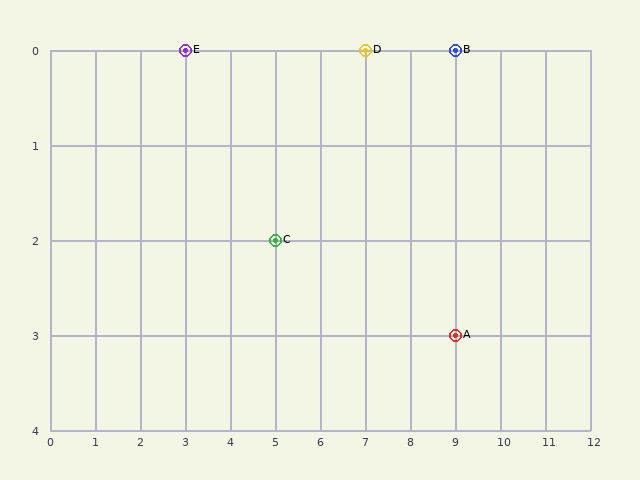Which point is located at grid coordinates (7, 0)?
Point D is at (7, 0).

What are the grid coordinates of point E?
Point E is at grid coordinates (3, 0).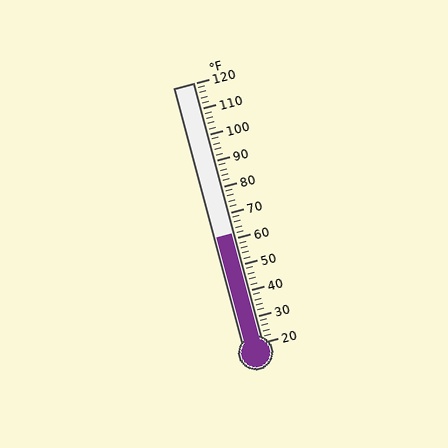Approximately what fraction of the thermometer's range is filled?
The thermometer is filled to approximately 40% of its range.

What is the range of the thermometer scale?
The thermometer scale ranges from 20°F to 120°F.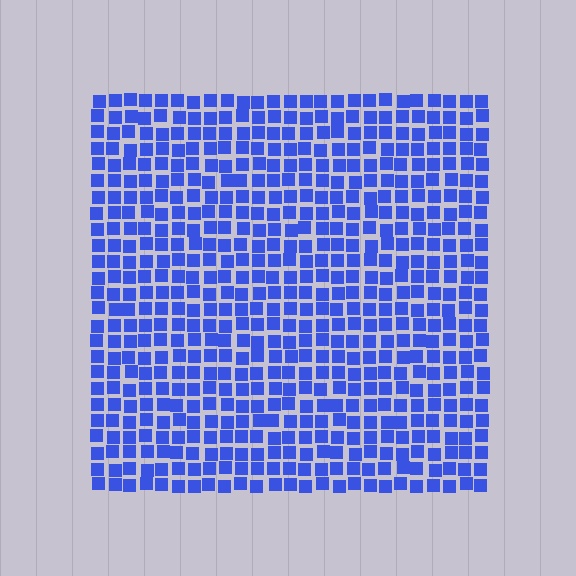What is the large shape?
The large shape is a square.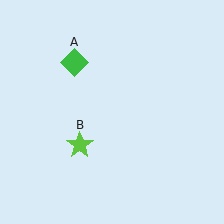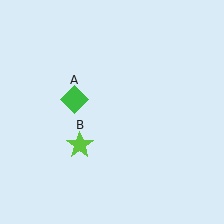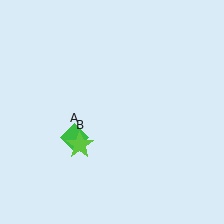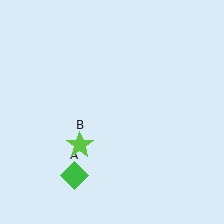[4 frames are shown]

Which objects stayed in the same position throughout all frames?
Lime star (object B) remained stationary.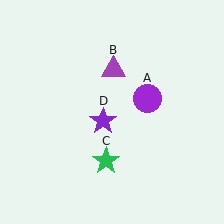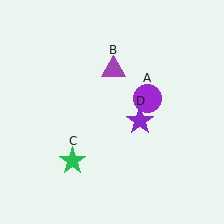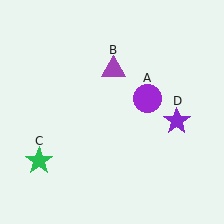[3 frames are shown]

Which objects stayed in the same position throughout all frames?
Purple circle (object A) and purple triangle (object B) remained stationary.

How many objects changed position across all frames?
2 objects changed position: green star (object C), purple star (object D).